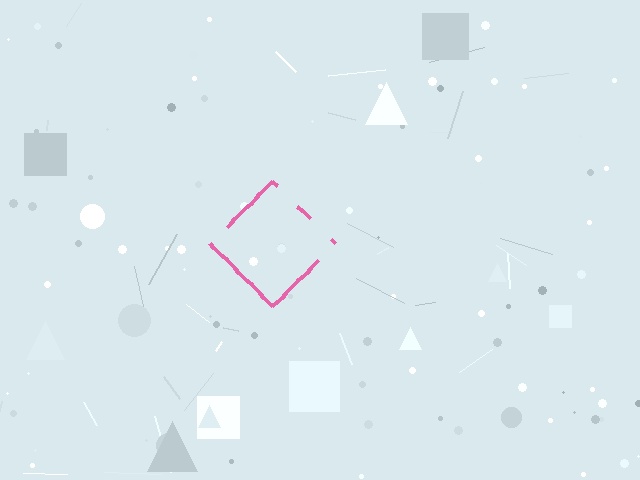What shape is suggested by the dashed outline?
The dashed outline suggests a diamond.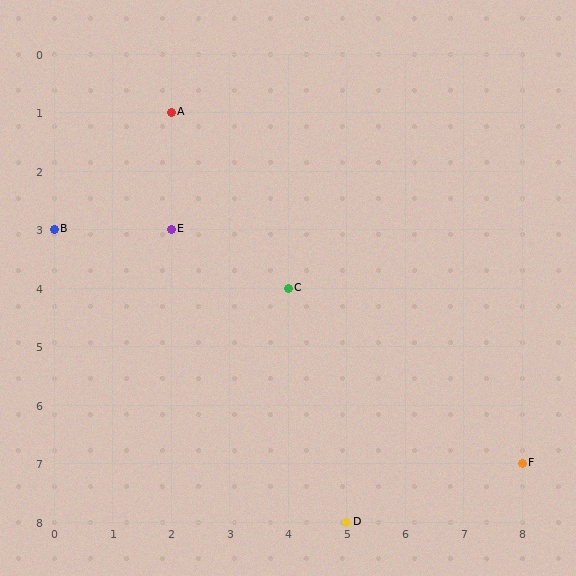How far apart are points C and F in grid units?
Points C and F are 4 columns and 3 rows apart (about 5.0 grid units diagonally).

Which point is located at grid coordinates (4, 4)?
Point C is at (4, 4).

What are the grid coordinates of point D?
Point D is at grid coordinates (5, 8).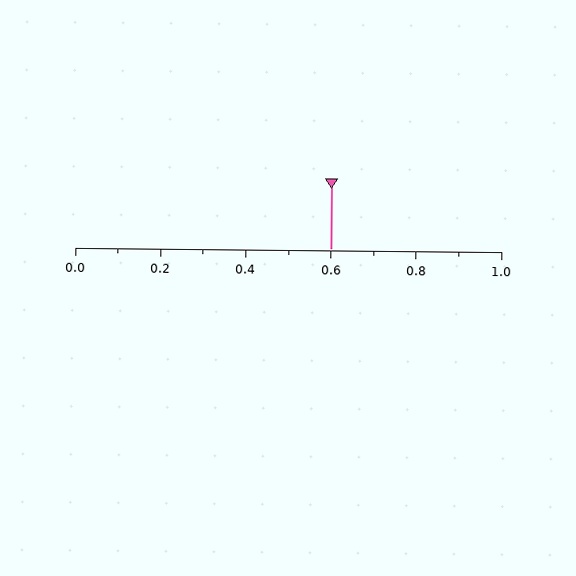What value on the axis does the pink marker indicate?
The marker indicates approximately 0.6.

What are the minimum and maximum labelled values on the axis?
The axis runs from 0.0 to 1.0.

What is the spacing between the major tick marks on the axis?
The major ticks are spaced 0.2 apart.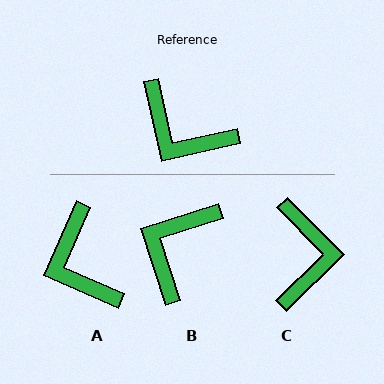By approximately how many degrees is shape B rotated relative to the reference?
Approximately 85 degrees clockwise.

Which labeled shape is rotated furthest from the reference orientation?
C, about 122 degrees away.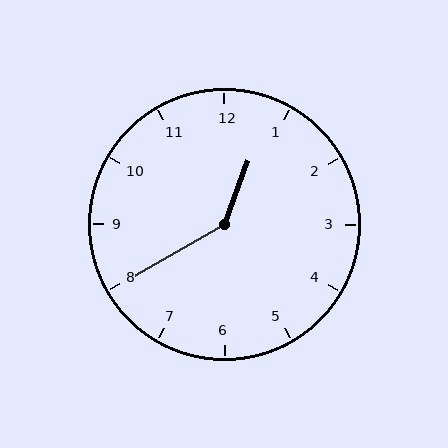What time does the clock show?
12:40.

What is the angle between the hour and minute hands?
Approximately 140 degrees.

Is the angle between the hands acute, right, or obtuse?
It is obtuse.